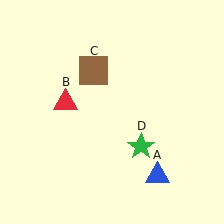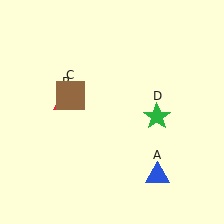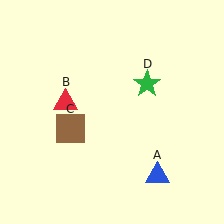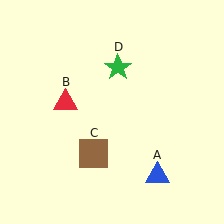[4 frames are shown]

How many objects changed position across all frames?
2 objects changed position: brown square (object C), green star (object D).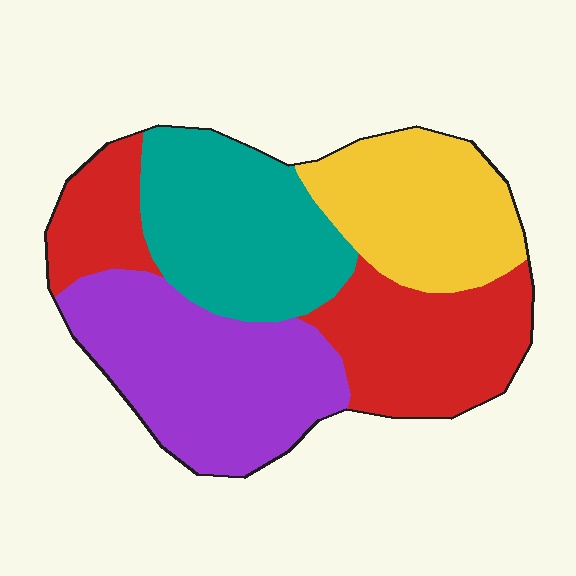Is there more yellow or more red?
Red.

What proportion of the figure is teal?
Teal covers roughly 25% of the figure.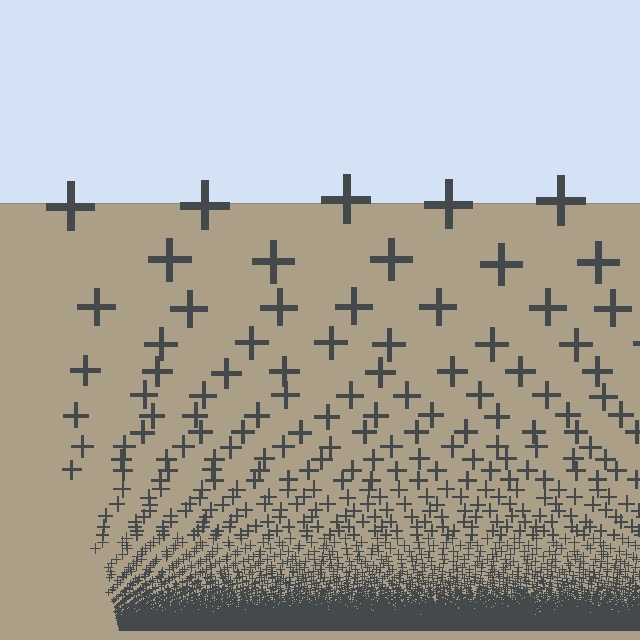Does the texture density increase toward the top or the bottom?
Density increases toward the bottom.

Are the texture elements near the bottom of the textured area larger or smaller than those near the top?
Smaller. The gradient is inverted — elements near the bottom are smaller and denser.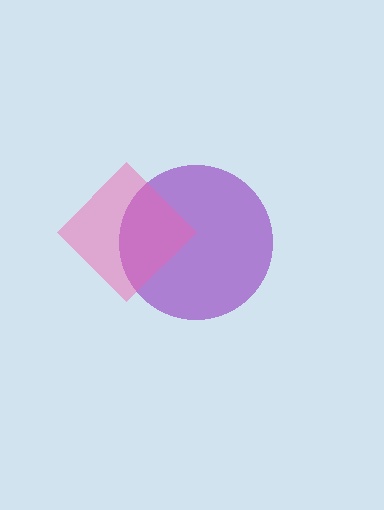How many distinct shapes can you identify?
There are 2 distinct shapes: a purple circle, a pink diamond.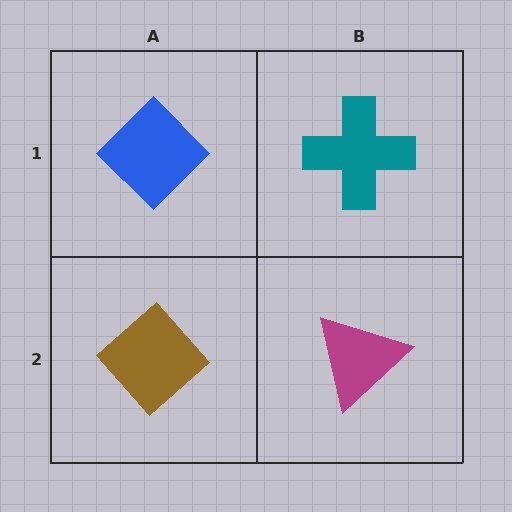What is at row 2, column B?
A magenta triangle.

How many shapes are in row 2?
2 shapes.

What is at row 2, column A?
A brown diamond.